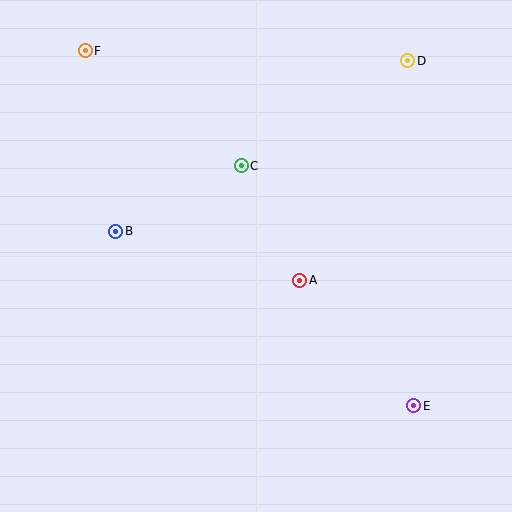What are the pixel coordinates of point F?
Point F is at (85, 51).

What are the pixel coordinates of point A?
Point A is at (300, 280).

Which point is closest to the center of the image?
Point A at (300, 280) is closest to the center.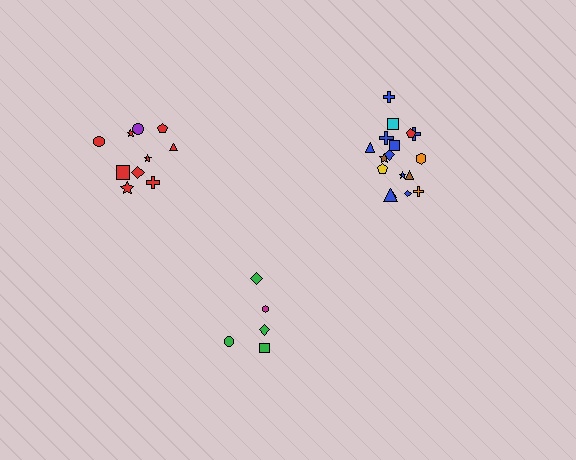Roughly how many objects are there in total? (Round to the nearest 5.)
Roughly 35 objects in total.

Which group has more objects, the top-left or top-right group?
The top-right group.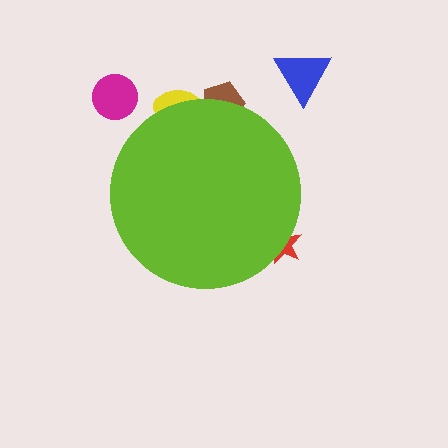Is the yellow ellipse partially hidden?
Yes, the yellow ellipse is partially hidden behind the lime circle.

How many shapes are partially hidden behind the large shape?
3 shapes are partially hidden.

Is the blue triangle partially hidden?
No, the blue triangle is fully visible.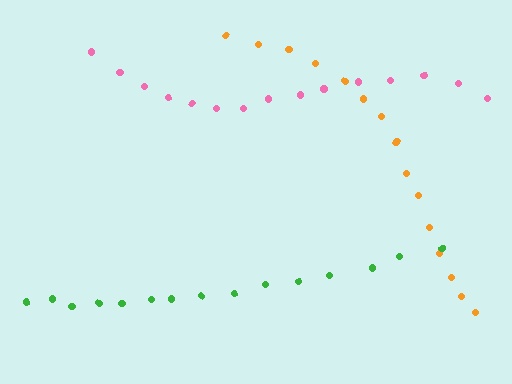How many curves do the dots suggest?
There are 3 distinct paths.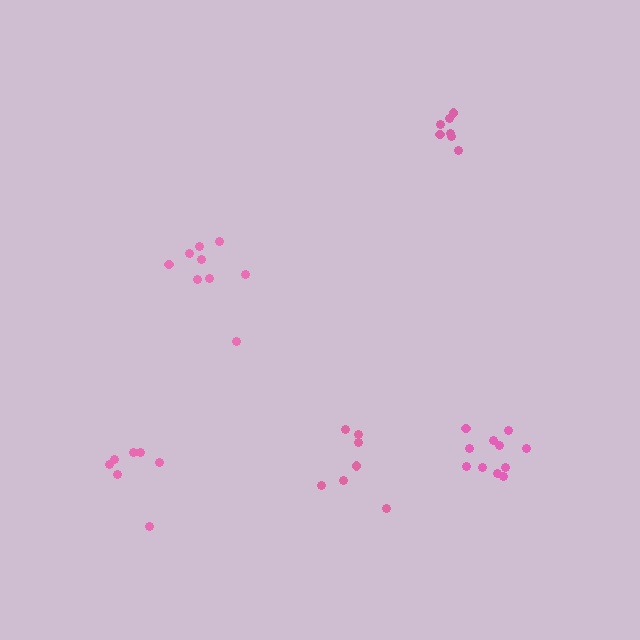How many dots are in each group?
Group 1: 9 dots, Group 2: 7 dots, Group 3: 7 dots, Group 4: 7 dots, Group 5: 11 dots (41 total).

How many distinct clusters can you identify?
There are 5 distinct clusters.